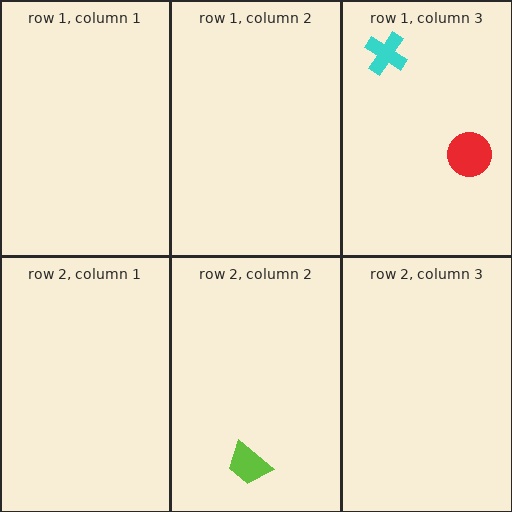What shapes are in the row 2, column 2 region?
The lime trapezoid.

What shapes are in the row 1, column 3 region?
The cyan cross, the red circle.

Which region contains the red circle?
The row 1, column 3 region.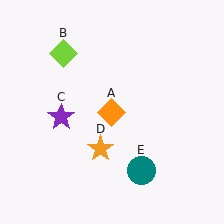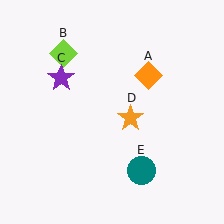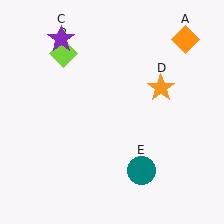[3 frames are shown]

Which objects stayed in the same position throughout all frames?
Lime diamond (object B) and teal circle (object E) remained stationary.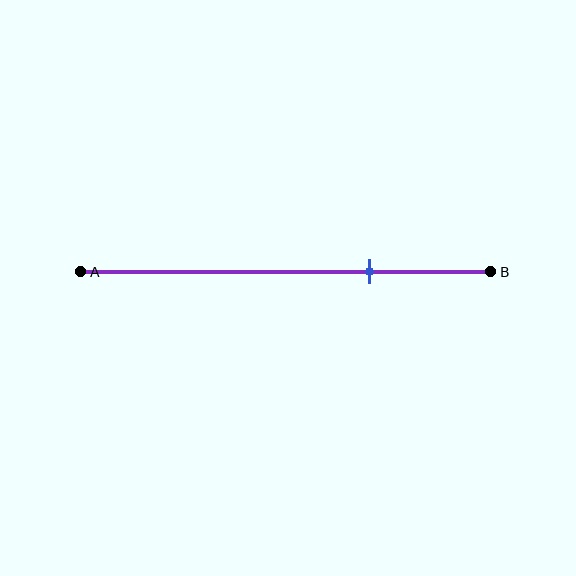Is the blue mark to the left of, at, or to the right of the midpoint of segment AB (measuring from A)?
The blue mark is to the right of the midpoint of segment AB.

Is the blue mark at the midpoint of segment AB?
No, the mark is at about 70% from A, not at the 50% midpoint.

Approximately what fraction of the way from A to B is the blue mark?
The blue mark is approximately 70% of the way from A to B.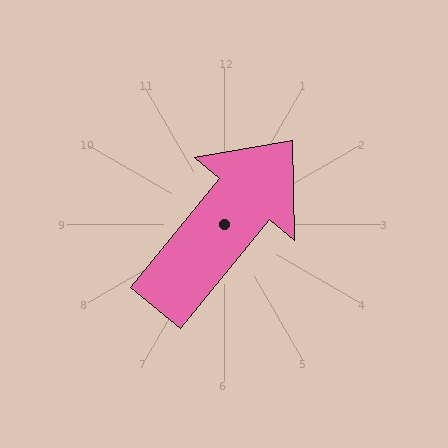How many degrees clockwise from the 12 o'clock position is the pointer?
Approximately 39 degrees.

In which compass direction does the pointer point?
Northeast.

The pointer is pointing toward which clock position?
Roughly 1 o'clock.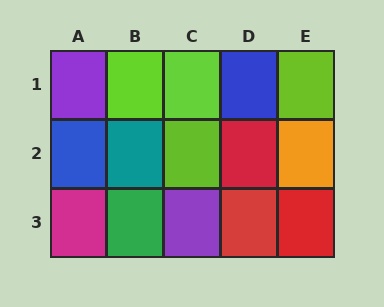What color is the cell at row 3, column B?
Green.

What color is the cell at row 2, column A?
Blue.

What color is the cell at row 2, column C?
Lime.